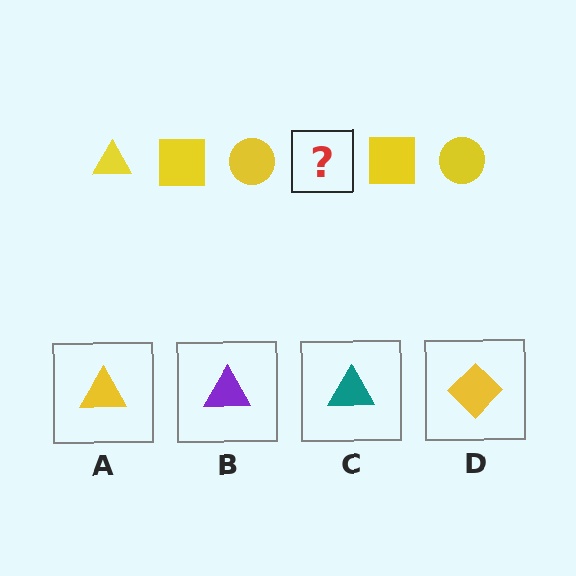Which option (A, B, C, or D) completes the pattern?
A.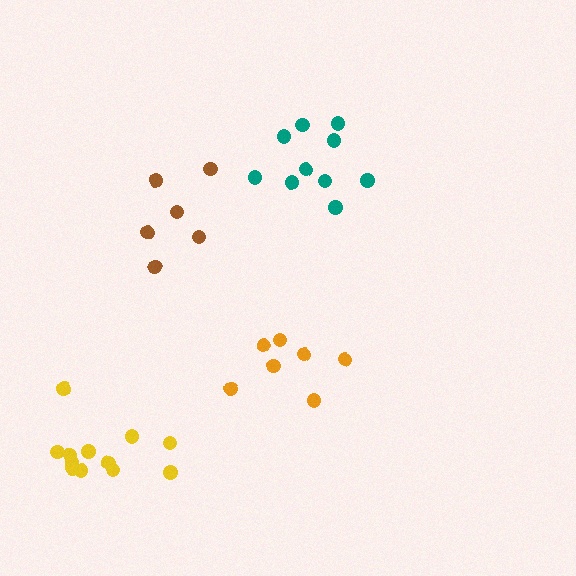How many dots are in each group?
Group 1: 6 dots, Group 2: 12 dots, Group 3: 7 dots, Group 4: 10 dots (35 total).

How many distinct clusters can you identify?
There are 4 distinct clusters.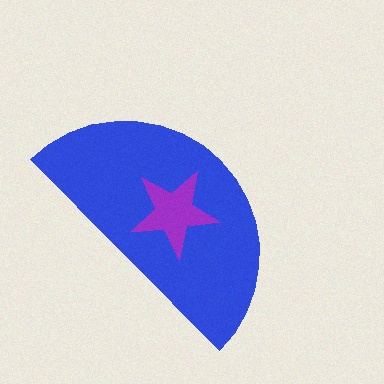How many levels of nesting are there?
2.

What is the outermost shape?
The blue semicircle.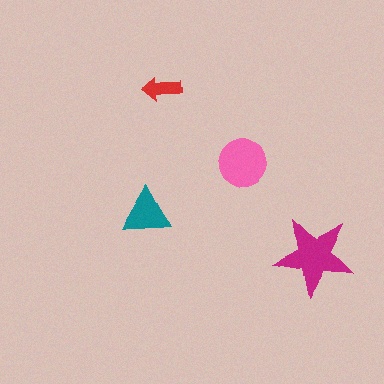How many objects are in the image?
There are 4 objects in the image.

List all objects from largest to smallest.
The magenta star, the pink circle, the teal triangle, the red arrow.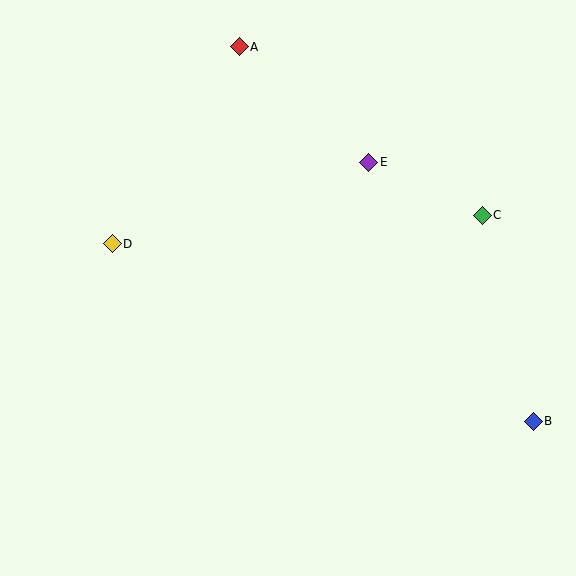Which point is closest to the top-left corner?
Point A is closest to the top-left corner.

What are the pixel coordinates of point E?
Point E is at (369, 162).